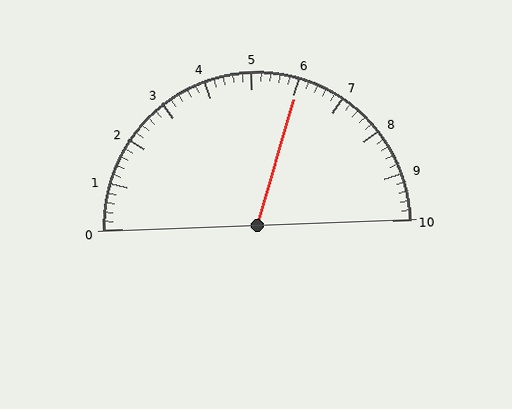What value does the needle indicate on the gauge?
The needle indicates approximately 6.0.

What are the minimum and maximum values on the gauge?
The gauge ranges from 0 to 10.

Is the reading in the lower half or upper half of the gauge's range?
The reading is in the upper half of the range (0 to 10).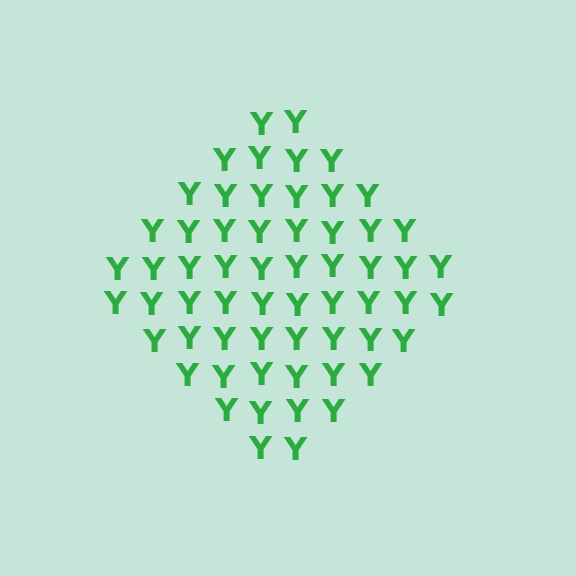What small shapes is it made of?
It is made of small letter Y's.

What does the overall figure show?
The overall figure shows a diamond.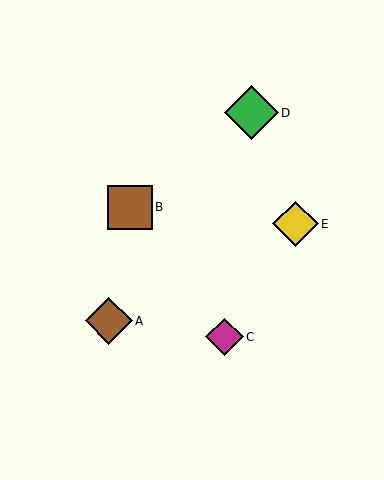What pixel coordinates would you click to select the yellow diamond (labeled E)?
Click at (296, 224) to select the yellow diamond E.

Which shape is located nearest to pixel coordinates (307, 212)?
The yellow diamond (labeled E) at (296, 224) is nearest to that location.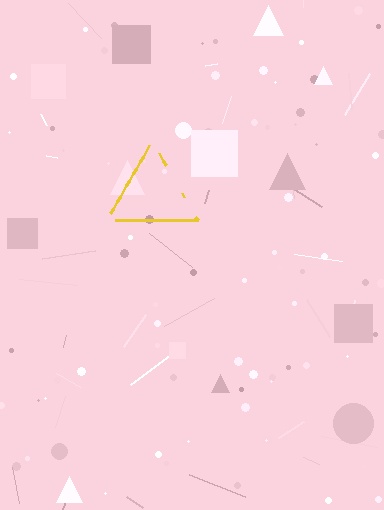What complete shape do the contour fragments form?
The contour fragments form a triangle.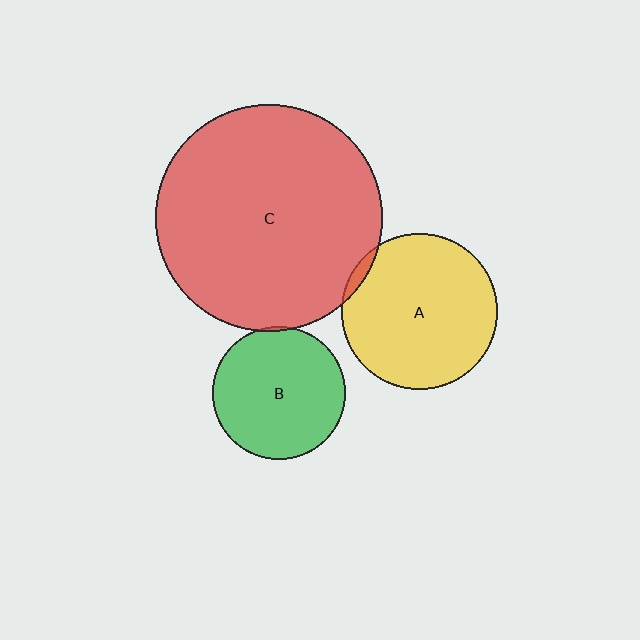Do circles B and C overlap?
Yes.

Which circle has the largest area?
Circle C (red).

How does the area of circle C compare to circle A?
Approximately 2.1 times.